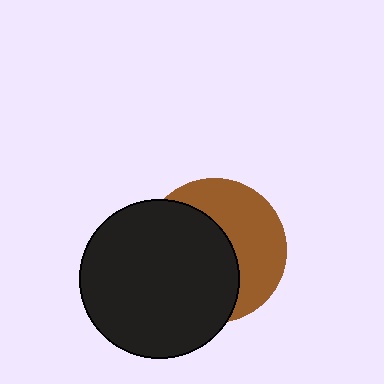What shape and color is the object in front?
The object in front is a black circle.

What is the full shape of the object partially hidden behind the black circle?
The partially hidden object is a brown circle.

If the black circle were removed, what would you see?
You would see the complete brown circle.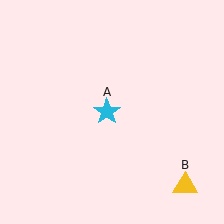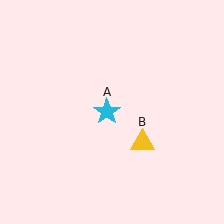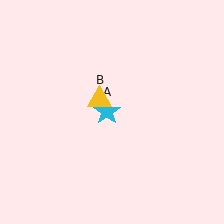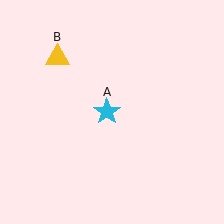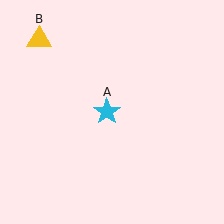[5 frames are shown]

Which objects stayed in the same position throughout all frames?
Cyan star (object A) remained stationary.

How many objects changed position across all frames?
1 object changed position: yellow triangle (object B).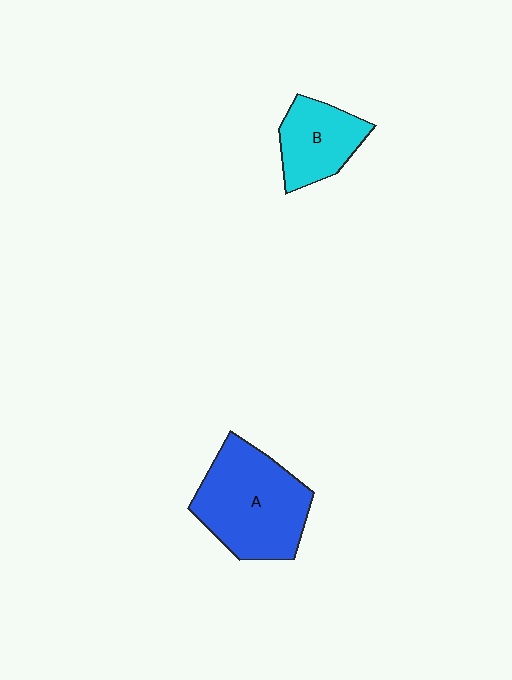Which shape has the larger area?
Shape A (blue).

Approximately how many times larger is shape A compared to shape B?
Approximately 1.8 times.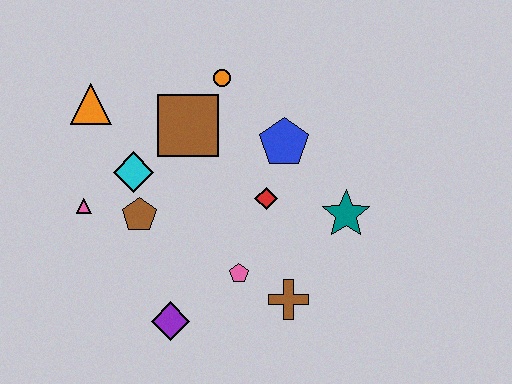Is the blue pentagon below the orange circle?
Yes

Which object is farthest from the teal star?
The orange triangle is farthest from the teal star.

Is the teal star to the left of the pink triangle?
No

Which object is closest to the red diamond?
The blue pentagon is closest to the red diamond.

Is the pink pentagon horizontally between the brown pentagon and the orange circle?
No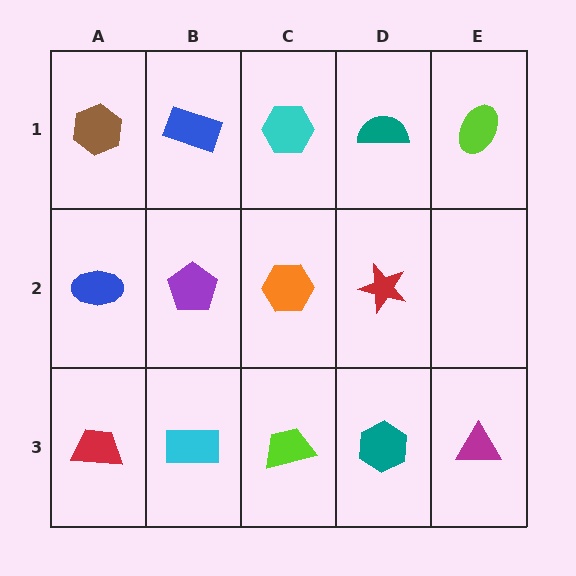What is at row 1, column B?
A blue rectangle.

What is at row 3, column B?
A cyan rectangle.